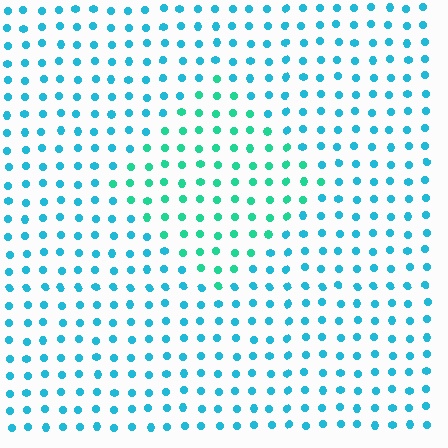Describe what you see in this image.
The image is filled with small cyan elements in a uniform arrangement. A diamond-shaped region is visible where the elements are tinted to a slightly different hue, forming a subtle color boundary.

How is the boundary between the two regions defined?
The boundary is defined purely by a slight shift in hue (about 32 degrees). Spacing, size, and orientation are identical on both sides.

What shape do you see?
I see a diamond.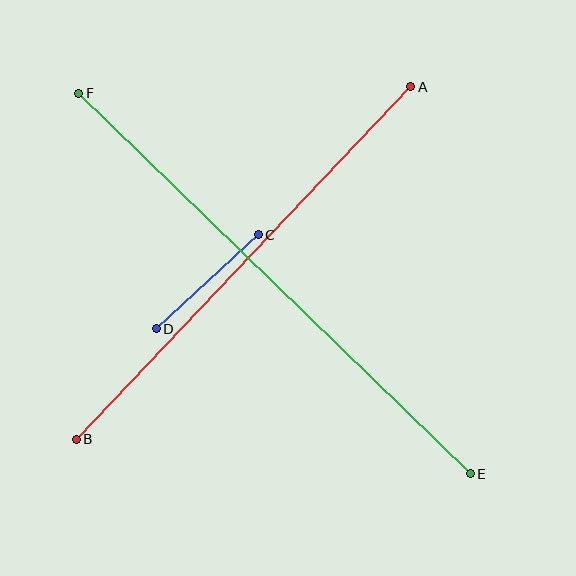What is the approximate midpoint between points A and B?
The midpoint is at approximately (244, 263) pixels.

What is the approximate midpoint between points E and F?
The midpoint is at approximately (275, 284) pixels.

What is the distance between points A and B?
The distance is approximately 486 pixels.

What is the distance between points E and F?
The distance is approximately 546 pixels.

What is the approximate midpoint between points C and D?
The midpoint is at approximately (207, 282) pixels.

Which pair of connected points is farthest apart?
Points E and F are farthest apart.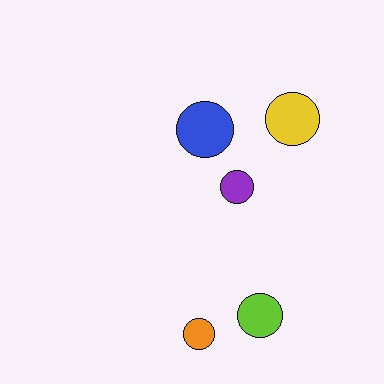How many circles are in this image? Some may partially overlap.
There are 5 circles.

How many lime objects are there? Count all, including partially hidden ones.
There is 1 lime object.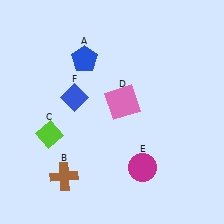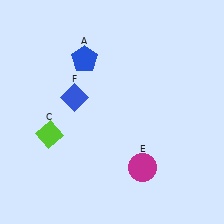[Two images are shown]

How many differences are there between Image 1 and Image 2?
There are 2 differences between the two images.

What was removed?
The brown cross (B), the pink square (D) were removed in Image 2.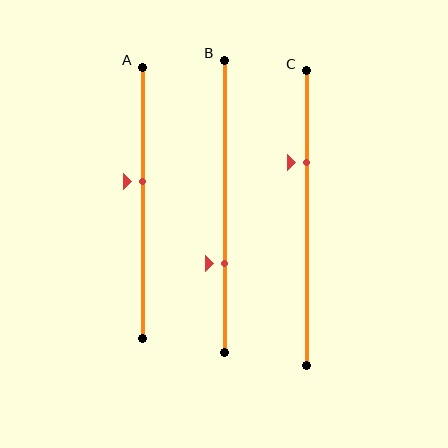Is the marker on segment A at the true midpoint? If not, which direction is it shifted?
No, the marker on segment A is shifted upward by about 8% of the segment length.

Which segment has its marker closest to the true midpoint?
Segment A has its marker closest to the true midpoint.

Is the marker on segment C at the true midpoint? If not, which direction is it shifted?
No, the marker on segment C is shifted upward by about 19% of the segment length.